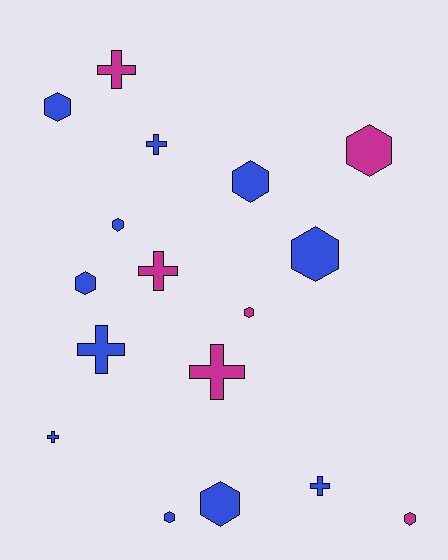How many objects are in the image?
There are 17 objects.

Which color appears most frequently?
Blue, with 11 objects.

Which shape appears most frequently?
Hexagon, with 10 objects.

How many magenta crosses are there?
There are 3 magenta crosses.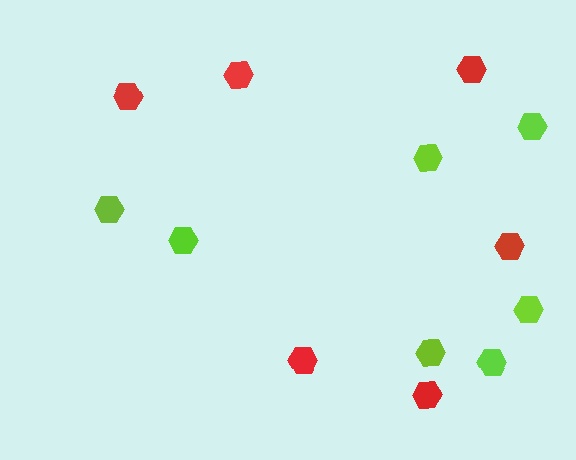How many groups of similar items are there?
There are 2 groups: one group of red hexagons (6) and one group of lime hexagons (7).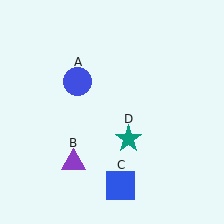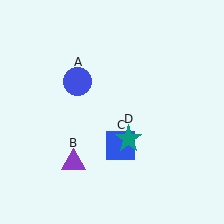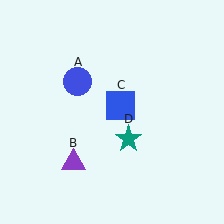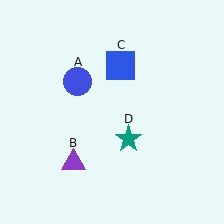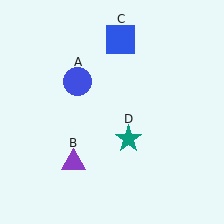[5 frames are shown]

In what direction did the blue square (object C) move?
The blue square (object C) moved up.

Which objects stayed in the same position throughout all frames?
Blue circle (object A) and purple triangle (object B) and teal star (object D) remained stationary.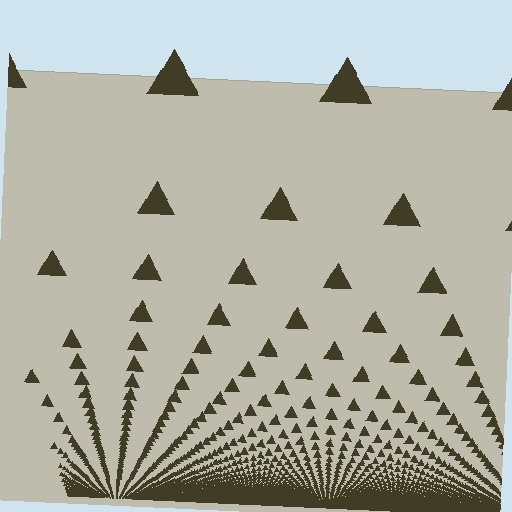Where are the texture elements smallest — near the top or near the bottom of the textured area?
Near the bottom.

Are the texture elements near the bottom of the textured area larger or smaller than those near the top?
Smaller. The gradient is inverted — elements near the bottom are smaller and denser.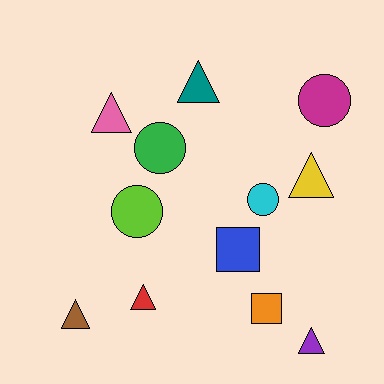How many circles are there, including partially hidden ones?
There are 4 circles.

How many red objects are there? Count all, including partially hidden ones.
There is 1 red object.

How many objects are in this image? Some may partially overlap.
There are 12 objects.